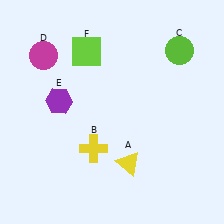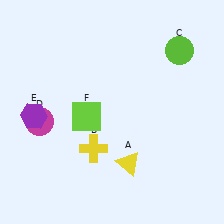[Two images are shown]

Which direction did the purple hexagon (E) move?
The purple hexagon (E) moved left.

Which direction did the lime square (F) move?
The lime square (F) moved down.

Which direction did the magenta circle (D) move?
The magenta circle (D) moved down.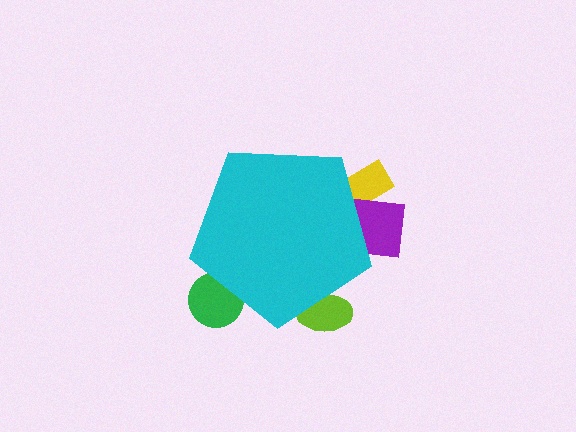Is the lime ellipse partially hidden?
Yes, the lime ellipse is partially hidden behind the cyan pentagon.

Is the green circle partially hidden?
Yes, the green circle is partially hidden behind the cyan pentagon.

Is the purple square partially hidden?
Yes, the purple square is partially hidden behind the cyan pentagon.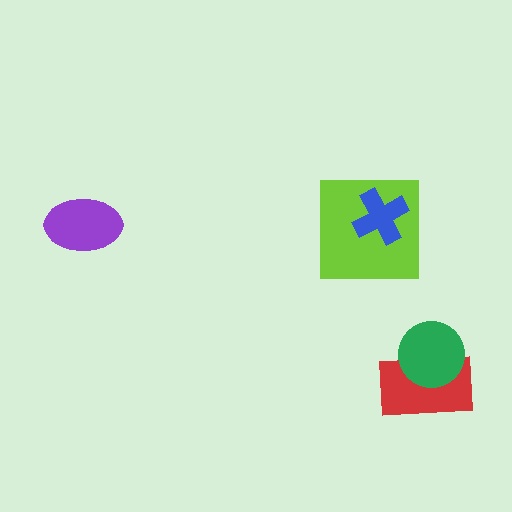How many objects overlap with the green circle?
1 object overlaps with the green circle.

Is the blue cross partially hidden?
No, no other shape covers it.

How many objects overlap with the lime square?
1 object overlaps with the lime square.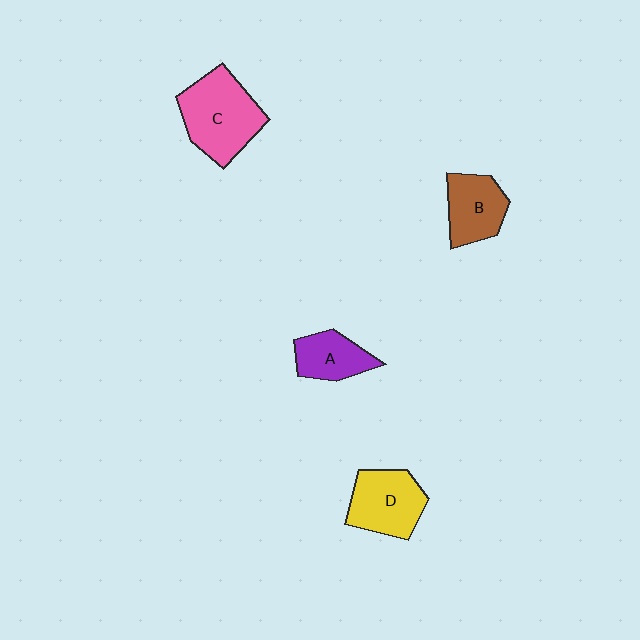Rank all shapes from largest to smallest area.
From largest to smallest: C (pink), D (yellow), B (brown), A (purple).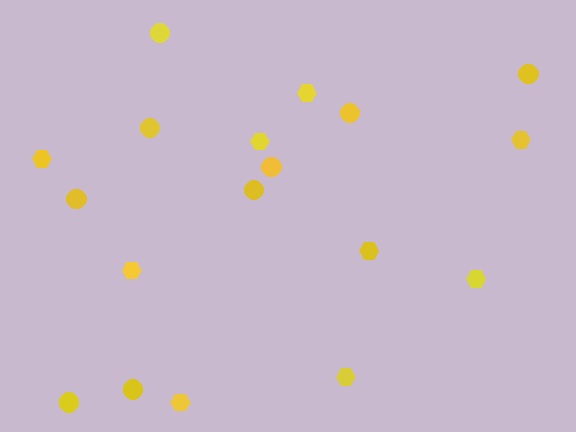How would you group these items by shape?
There are 2 groups: one group of hexagons (9) and one group of circles (9).